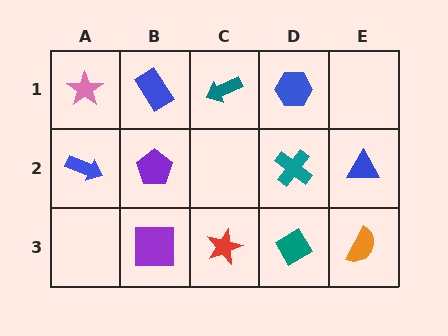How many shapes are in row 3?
4 shapes.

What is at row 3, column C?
A red star.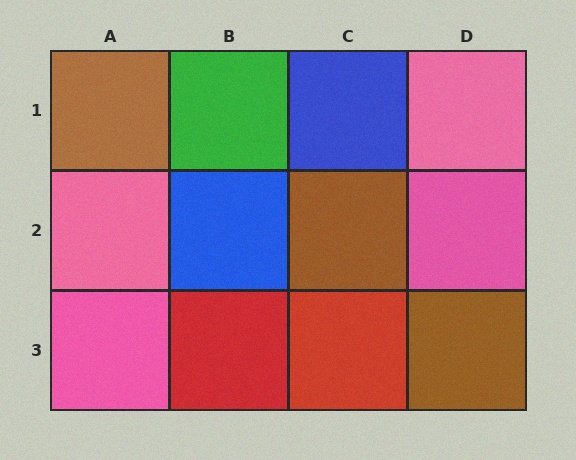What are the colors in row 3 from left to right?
Pink, red, red, brown.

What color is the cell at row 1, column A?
Brown.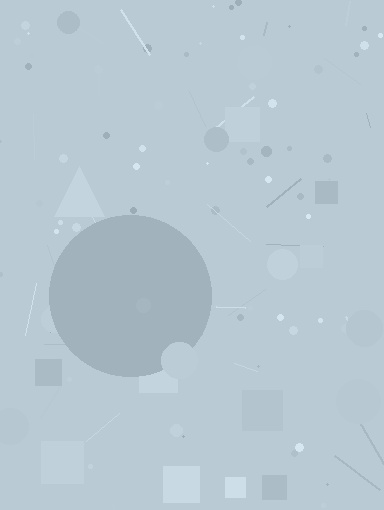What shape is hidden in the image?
A circle is hidden in the image.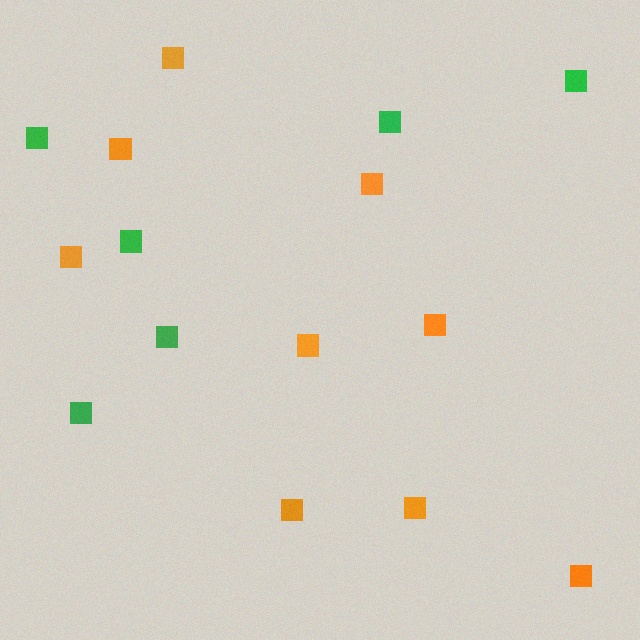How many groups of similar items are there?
There are 2 groups: one group of green squares (6) and one group of orange squares (9).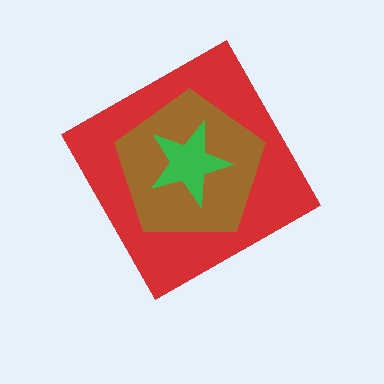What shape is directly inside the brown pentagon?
The green star.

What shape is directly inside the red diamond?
The brown pentagon.